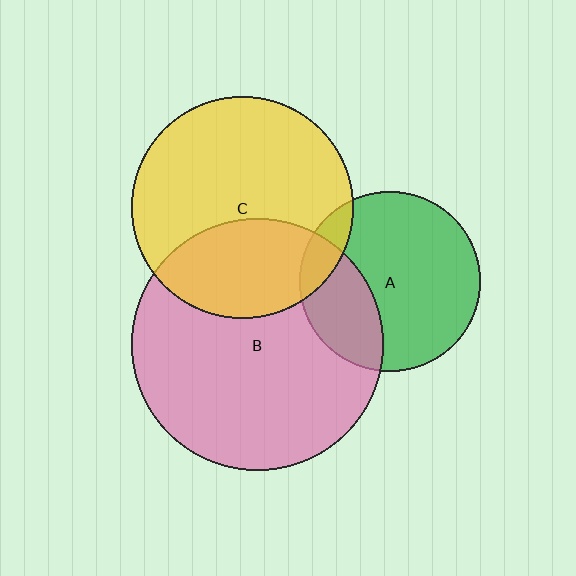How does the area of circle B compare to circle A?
Approximately 2.0 times.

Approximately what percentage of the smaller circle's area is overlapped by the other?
Approximately 30%.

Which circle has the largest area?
Circle B (pink).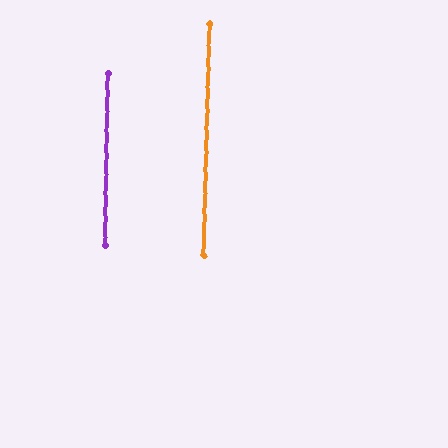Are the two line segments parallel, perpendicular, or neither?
Parallel — their directions differ by only 0.4°.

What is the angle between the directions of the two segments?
Approximately 0 degrees.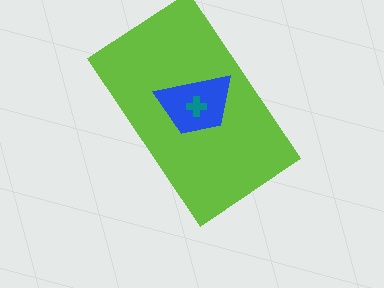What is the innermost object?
The teal cross.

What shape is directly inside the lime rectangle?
The blue trapezoid.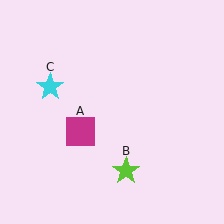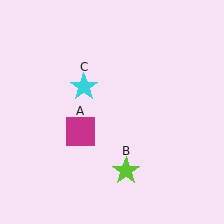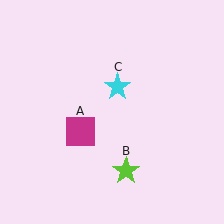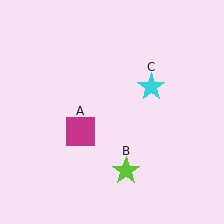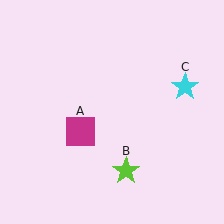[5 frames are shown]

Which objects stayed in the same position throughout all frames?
Magenta square (object A) and lime star (object B) remained stationary.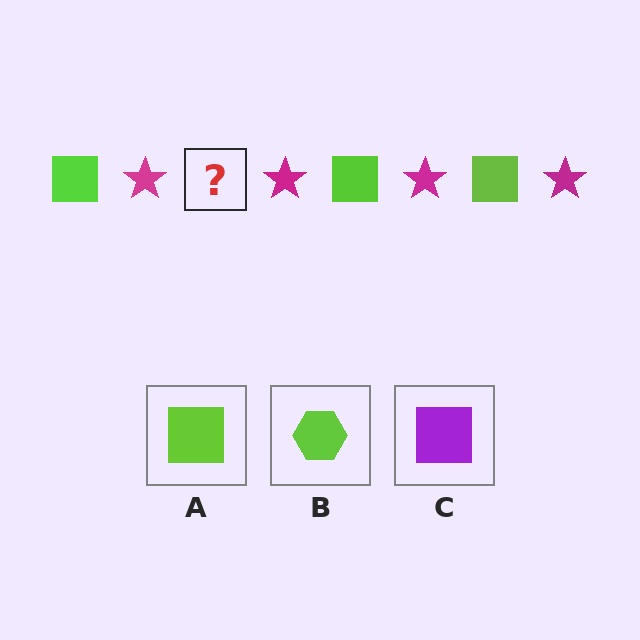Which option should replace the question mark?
Option A.